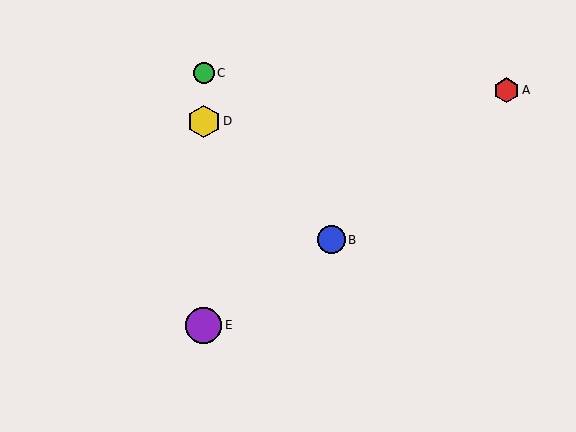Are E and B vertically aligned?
No, E is at x≈204 and B is at x≈332.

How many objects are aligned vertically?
3 objects (C, D, E) are aligned vertically.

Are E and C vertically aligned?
Yes, both are at x≈204.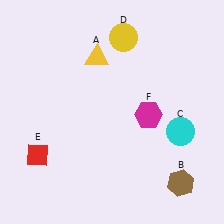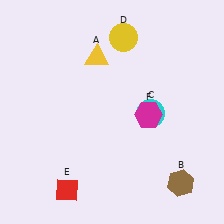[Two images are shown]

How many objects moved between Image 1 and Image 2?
2 objects moved between the two images.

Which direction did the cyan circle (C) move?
The cyan circle (C) moved left.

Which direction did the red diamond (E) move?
The red diamond (E) moved down.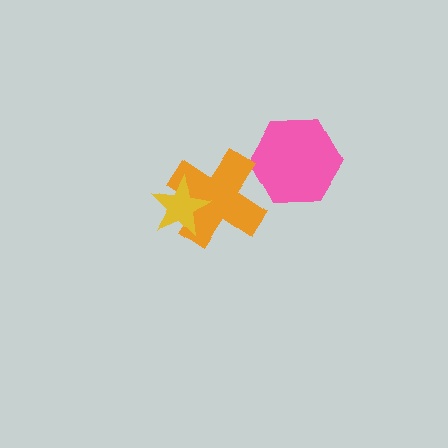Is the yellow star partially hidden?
No, no other shape covers it.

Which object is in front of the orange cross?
The yellow star is in front of the orange cross.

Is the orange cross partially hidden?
Yes, it is partially covered by another shape.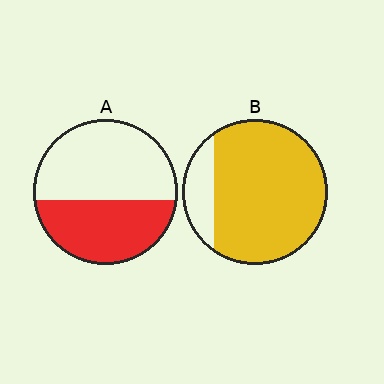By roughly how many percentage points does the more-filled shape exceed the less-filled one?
By roughly 40 percentage points (B over A).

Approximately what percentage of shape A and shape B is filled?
A is approximately 45% and B is approximately 85%.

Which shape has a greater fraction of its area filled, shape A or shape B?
Shape B.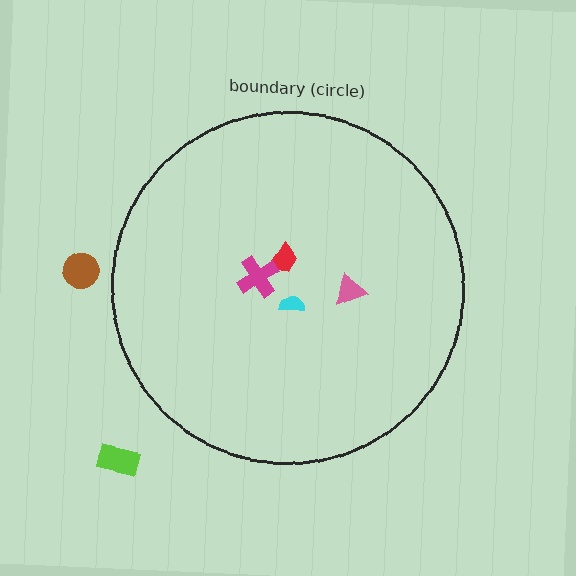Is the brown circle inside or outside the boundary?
Outside.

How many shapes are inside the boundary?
4 inside, 2 outside.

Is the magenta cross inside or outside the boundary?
Inside.